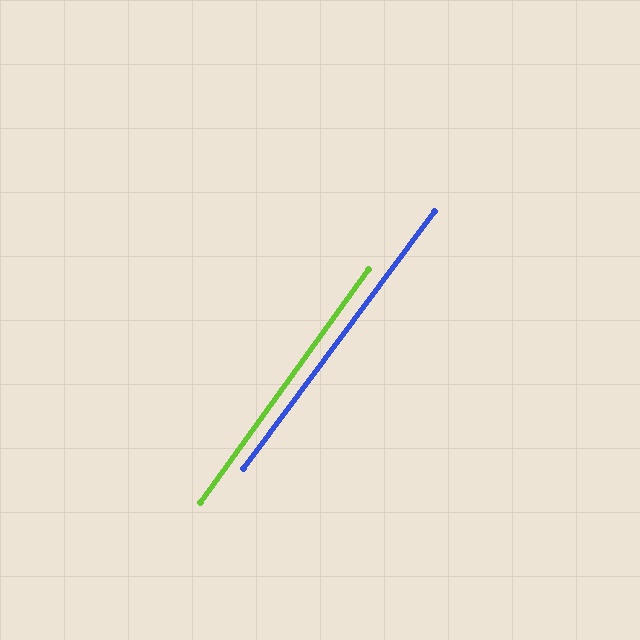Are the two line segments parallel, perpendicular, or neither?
Parallel — their directions differ by only 0.8°.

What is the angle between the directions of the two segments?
Approximately 1 degree.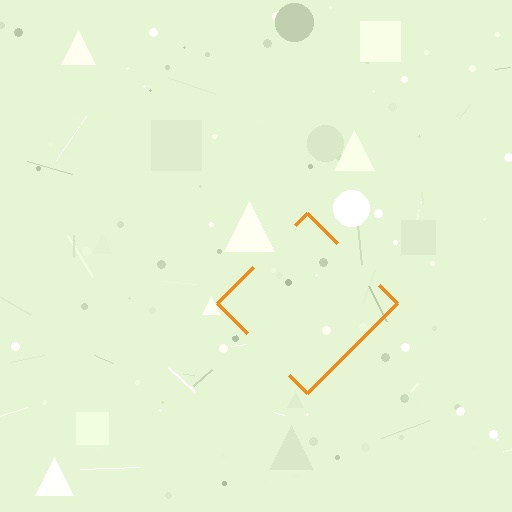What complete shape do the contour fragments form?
The contour fragments form a diamond.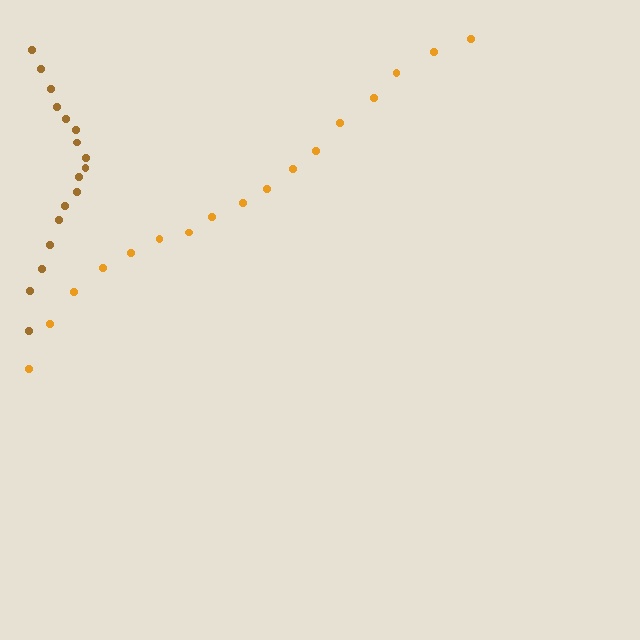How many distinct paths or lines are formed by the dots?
There are 2 distinct paths.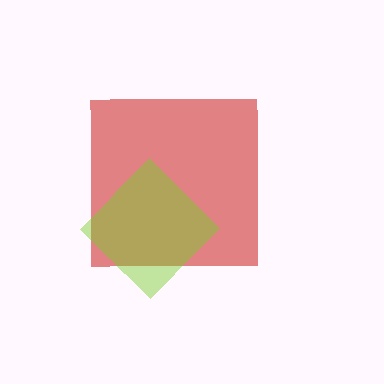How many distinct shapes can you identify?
There are 2 distinct shapes: a red square, a lime diamond.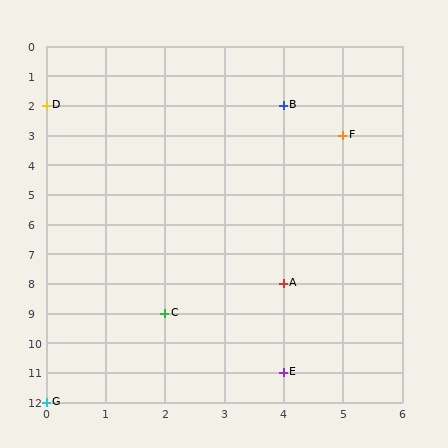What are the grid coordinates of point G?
Point G is at grid coordinates (0, 12).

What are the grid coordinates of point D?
Point D is at grid coordinates (0, 2).